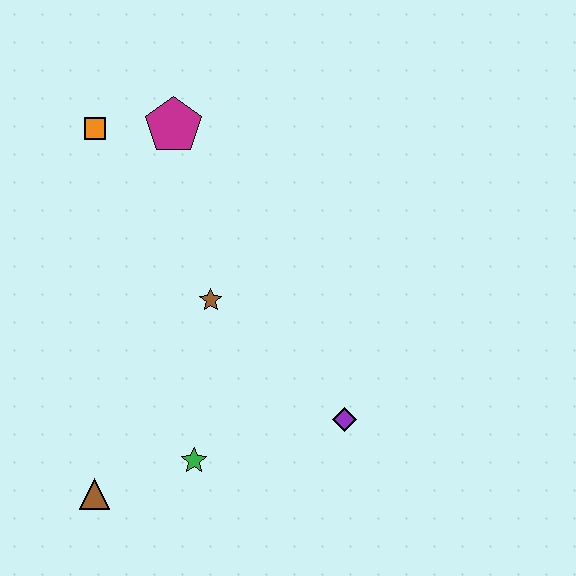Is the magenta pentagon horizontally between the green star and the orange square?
Yes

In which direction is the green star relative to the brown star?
The green star is below the brown star.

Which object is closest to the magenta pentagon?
The orange square is closest to the magenta pentagon.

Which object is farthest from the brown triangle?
The magenta pentagon is farthest from the brown triangle.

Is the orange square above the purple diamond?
Yes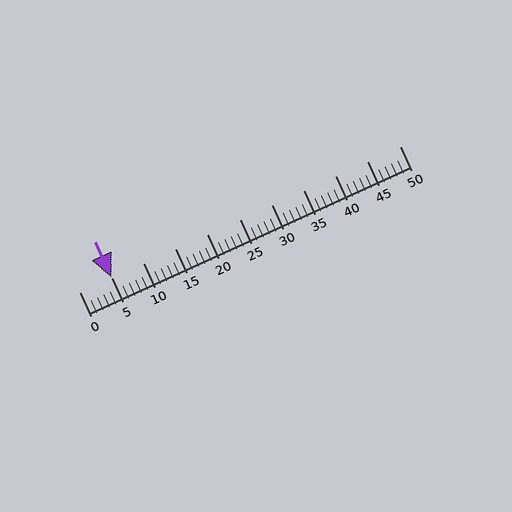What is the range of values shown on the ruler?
The ruler shows values from 0 to 50.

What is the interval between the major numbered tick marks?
The major tick marks are spaced 5 units apart.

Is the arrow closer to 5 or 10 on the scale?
The arrow is closer to 5.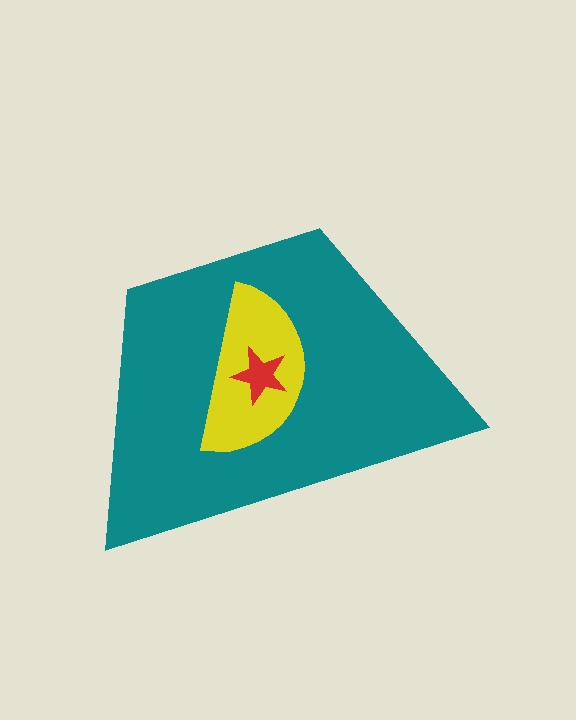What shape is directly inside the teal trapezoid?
The yellow semicircle.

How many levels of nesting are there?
3.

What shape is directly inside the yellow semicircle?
The red star.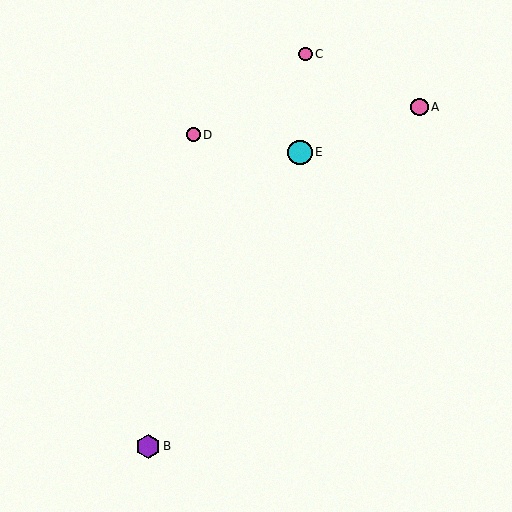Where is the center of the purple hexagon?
The center of the purple hexagon is at (149, 446).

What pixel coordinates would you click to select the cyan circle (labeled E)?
Click at (300, 152) to select the cyan circle E.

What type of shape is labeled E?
Shape E is a cyan circle.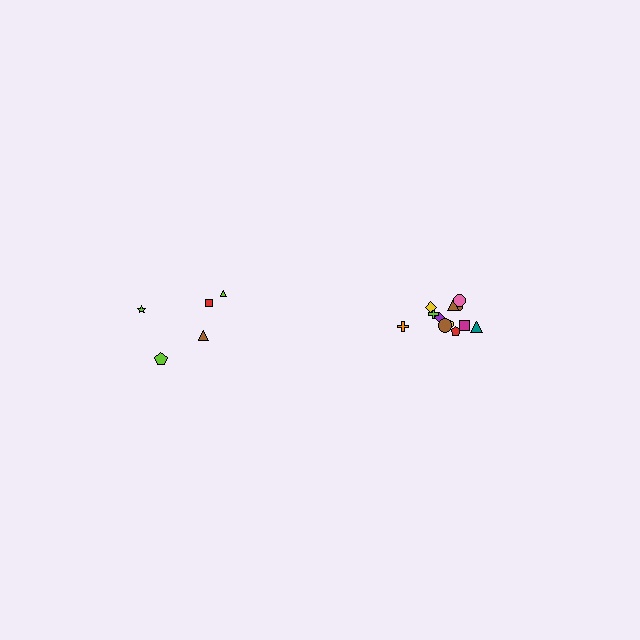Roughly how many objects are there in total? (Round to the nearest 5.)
Roughly 15 objects in total.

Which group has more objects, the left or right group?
The right group.